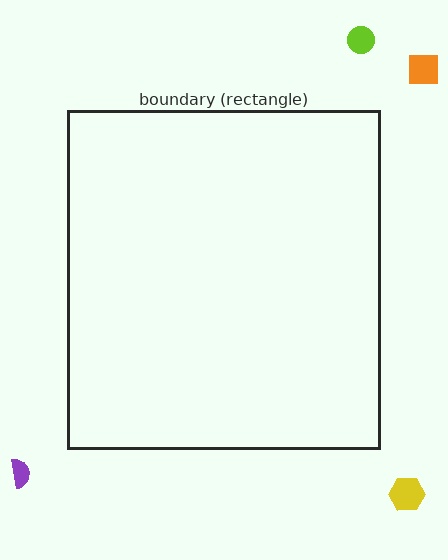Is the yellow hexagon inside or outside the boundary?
Outside.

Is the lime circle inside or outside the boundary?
Outside.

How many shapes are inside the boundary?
0 inside, 4 outside.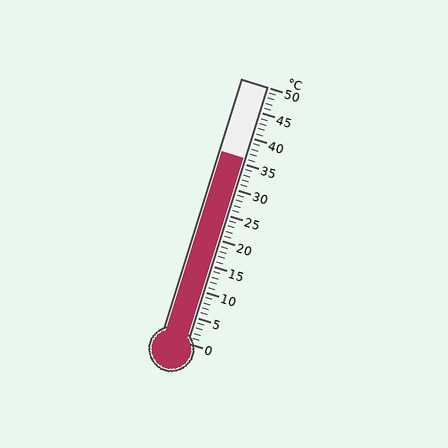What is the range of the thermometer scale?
The thermometer scale ranges from 0°C to 50°C.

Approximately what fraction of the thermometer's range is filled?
The thermometer is filled to approximately 70% of its range.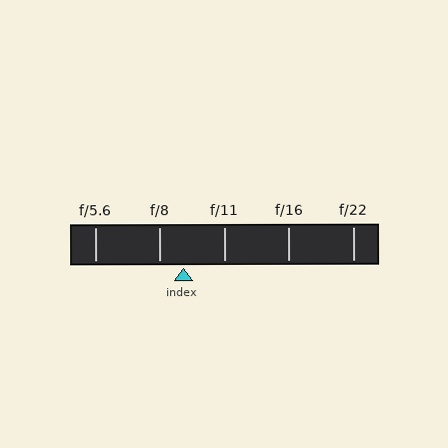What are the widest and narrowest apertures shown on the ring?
The widest aperture shown is f/5.6 and the narrowest is f/22.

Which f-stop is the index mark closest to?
The index mark is closest to f/8.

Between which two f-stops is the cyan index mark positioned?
The index mark is between f/8 and f/11.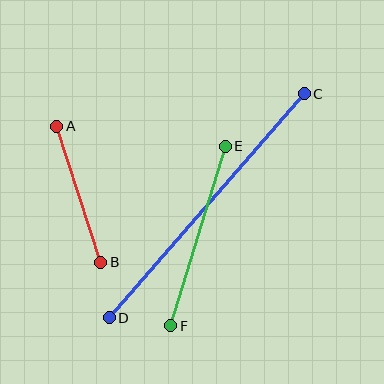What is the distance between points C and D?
The distance is approximately 297 pixels.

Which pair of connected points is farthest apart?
Points C and D are farthest apart.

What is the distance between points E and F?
The distance is approximately 188 pixels.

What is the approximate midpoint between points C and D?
The midpoint is at approximately (207, 206) pixels.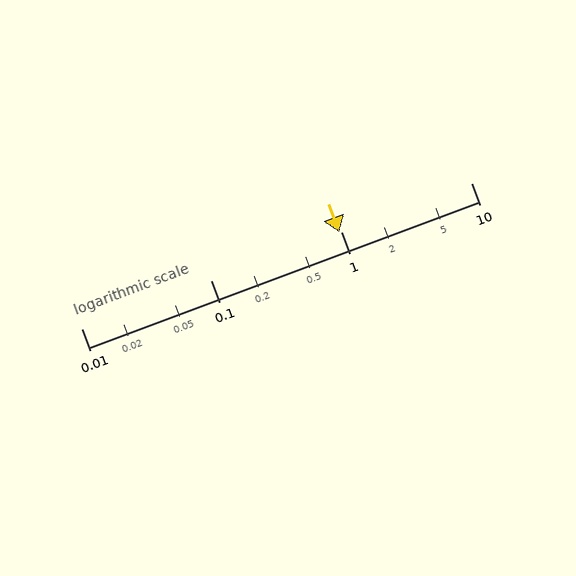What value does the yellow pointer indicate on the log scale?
The pointer indicates approximately 0.97.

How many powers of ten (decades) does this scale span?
The scale spans 3 decades, from 0.01 to 10.